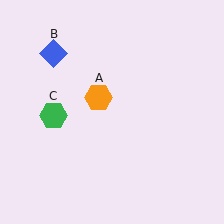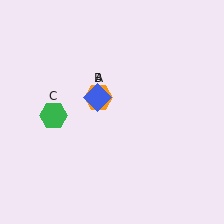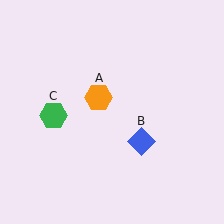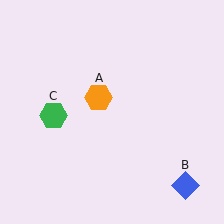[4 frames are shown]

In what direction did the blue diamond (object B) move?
The blue diamond (object B) moved down and to the right.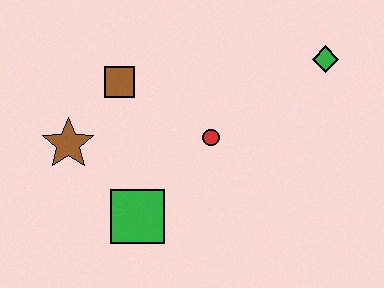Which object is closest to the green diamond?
The red circle is closest to the green diamond.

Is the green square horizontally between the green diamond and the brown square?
Yes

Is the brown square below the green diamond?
Yes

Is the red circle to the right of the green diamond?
No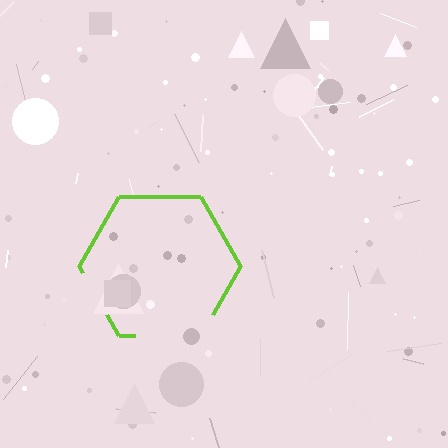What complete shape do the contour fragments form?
The contour fragments form a hexagon.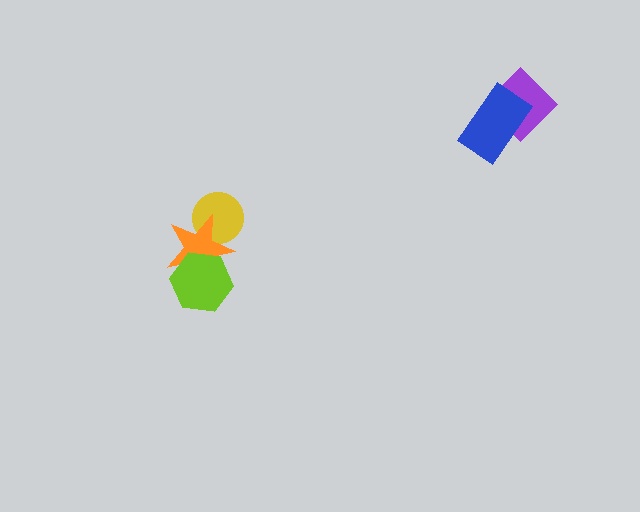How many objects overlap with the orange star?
2 objects overlap with the orange star.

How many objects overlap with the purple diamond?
1 object overlaps with the purple diamond.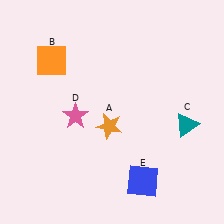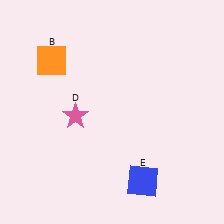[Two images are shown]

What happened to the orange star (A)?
The orange star (A) was removed in Image 2. It was in the bottom-left area of Image 1.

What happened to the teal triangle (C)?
The teal triangle (C) was removed in Image 2. It was in the bottom-right area of Image 1.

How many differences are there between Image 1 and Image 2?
There are 2 differences between the two images.